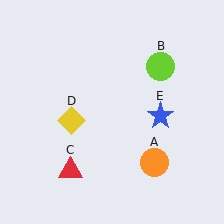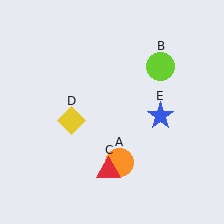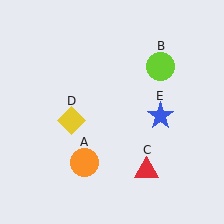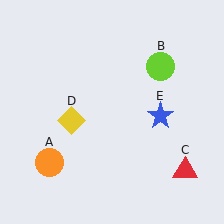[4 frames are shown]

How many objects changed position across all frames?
2 objects changed position: orange circle (object A), red triangle (object C).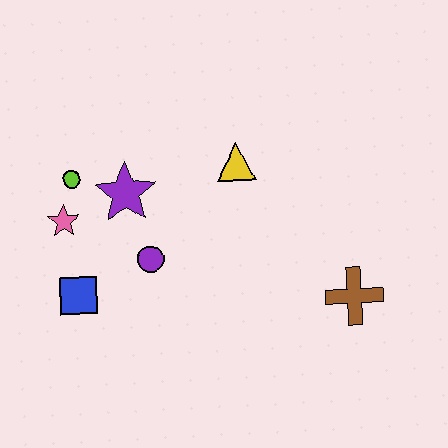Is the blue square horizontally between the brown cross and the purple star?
No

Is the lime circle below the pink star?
No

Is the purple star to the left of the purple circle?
Yes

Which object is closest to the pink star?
The lime circle is closest to the pink star.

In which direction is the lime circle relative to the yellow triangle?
The lime circle is to the left of the yellow triangle.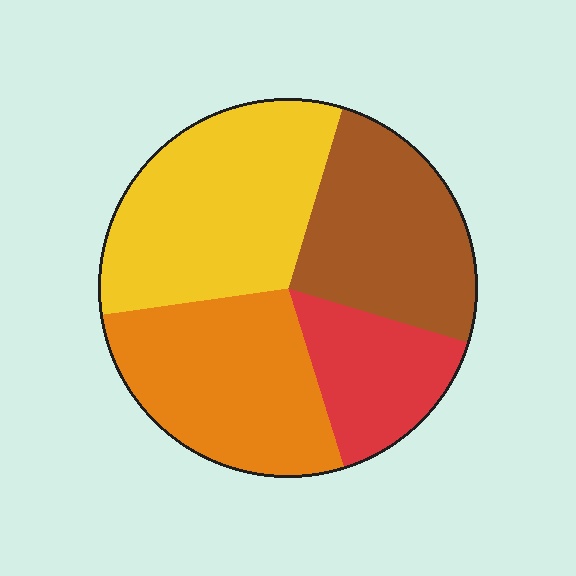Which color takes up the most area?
Yellow, at roughly 30%.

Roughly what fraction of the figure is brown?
Brown takes up about one quarter (1/4) of the figure.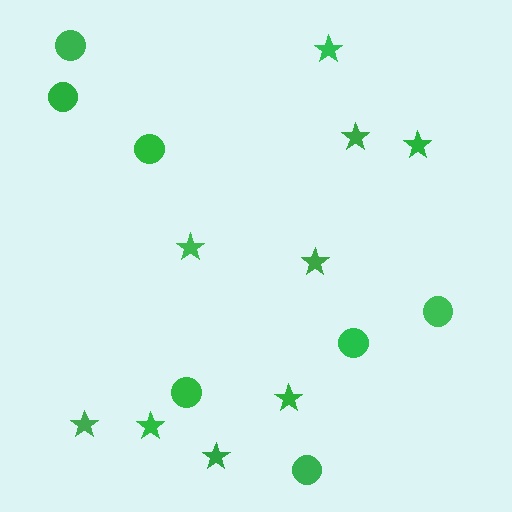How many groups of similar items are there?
There are 2 groups: one group of stars (9) and one group of circles (7).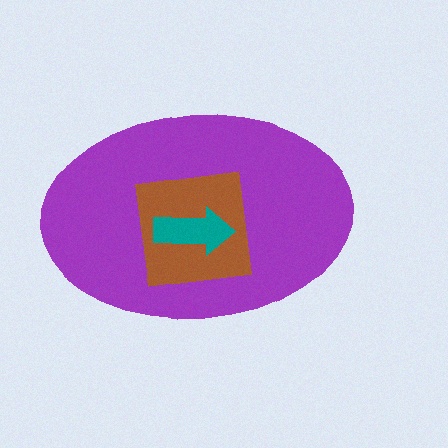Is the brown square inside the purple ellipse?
Yes.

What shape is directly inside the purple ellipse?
The brown square.